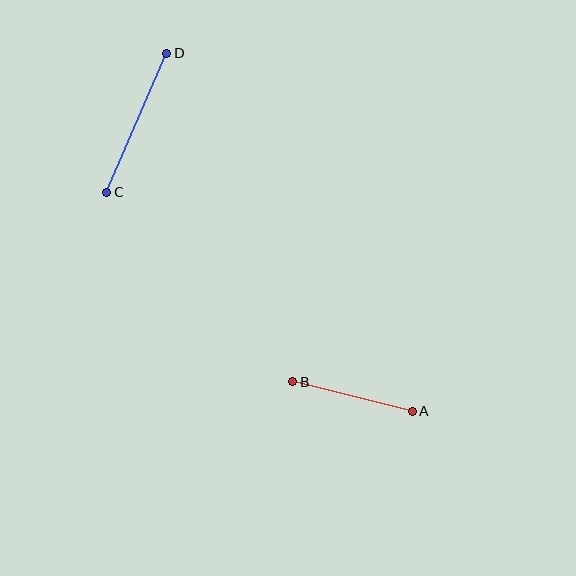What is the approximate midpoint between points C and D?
The midpoint is at approximately (137, 123) pixels.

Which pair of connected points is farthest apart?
Points C and D are farthest apart.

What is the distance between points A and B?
The distance is approximately 124 pixels.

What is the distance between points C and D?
The distance is approximately 151 pixels.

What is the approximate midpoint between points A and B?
The midpoint is at approximately (353, 397) pixels.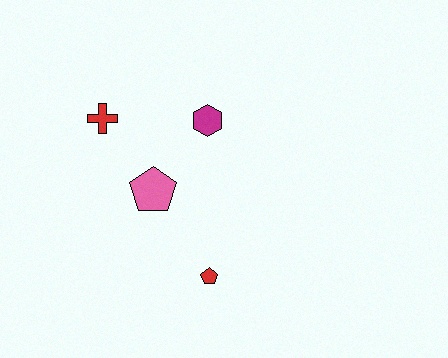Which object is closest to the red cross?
The pink pentagon is closest to the red cross.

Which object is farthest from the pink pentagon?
The red pentagon is farthest from the pink pentagon.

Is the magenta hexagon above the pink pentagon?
Yes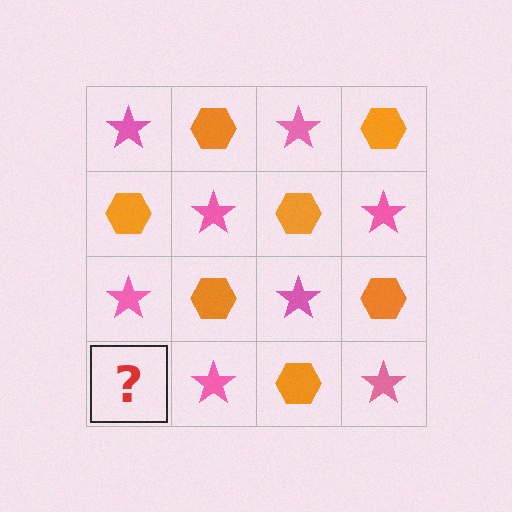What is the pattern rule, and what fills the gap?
The rule is that it alternates pink star and orange hexagon in a checkerboard pattern. The gap should be filled with an orange hexagon.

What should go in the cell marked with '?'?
The missing cell should contain an orange hexagon.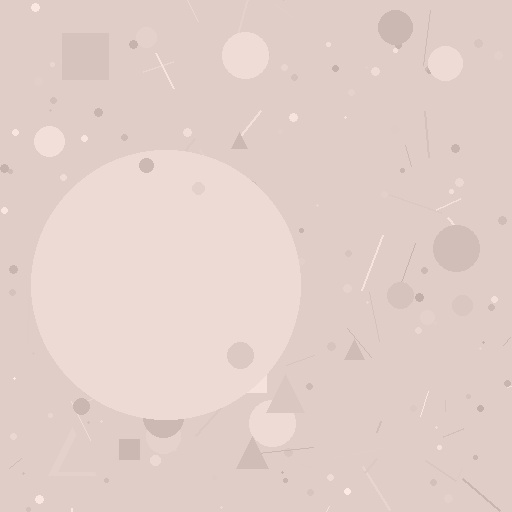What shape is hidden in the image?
A circle is hidden in the image.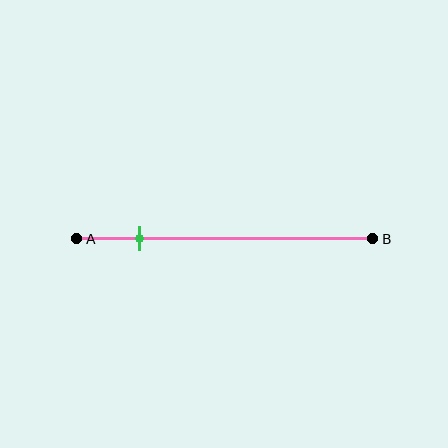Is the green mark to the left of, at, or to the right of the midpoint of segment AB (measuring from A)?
The green mark is to the left of the midpoint of segment AB.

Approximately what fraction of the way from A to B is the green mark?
The green mark is approximately 20% of the way from A to B.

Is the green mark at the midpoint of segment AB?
No, the mark is at about 20% from A, not at the 50% midpoint.